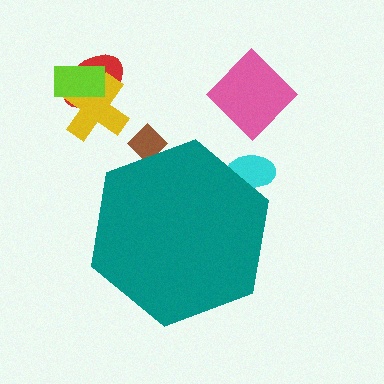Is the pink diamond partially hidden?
No, the pink diamond is fully visible.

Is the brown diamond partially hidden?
Yes, the brown diamond is partially hidden behind the teal hexagon.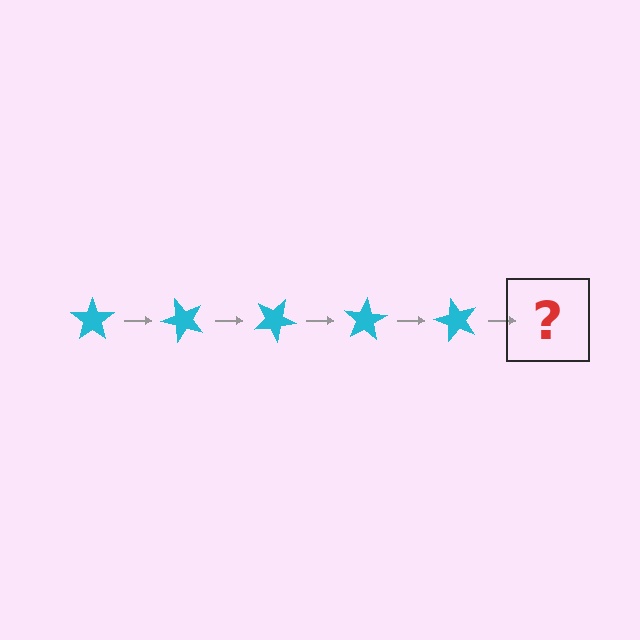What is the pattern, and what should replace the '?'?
The pattern is that the star rotates 50 degrees each step. The '?' should be a cyan star rotated 250 degrees.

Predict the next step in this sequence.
The next step is a cyan star rotated 250 degrees.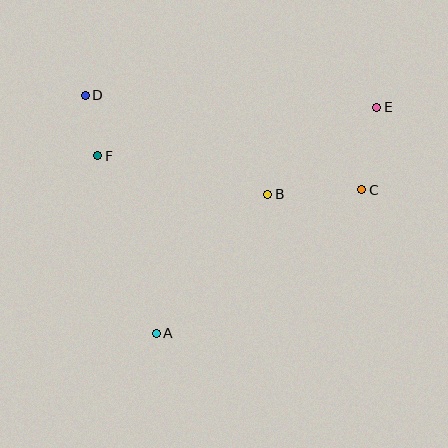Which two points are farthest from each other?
Points A and E are farthest from each other.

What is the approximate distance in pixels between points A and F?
The distance between A and F is approximately 187 pixels.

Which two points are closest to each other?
Points D and F are closest to each other.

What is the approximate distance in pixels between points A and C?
The distance between A and C is approximately 251 pixels.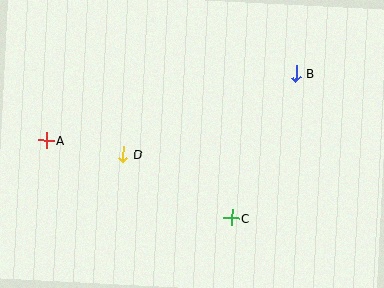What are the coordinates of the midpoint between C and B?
The midpoint between C and B is at (264, 145).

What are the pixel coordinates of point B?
Point B is at (296, 73).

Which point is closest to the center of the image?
Point D at (123, 154) is closest to the center.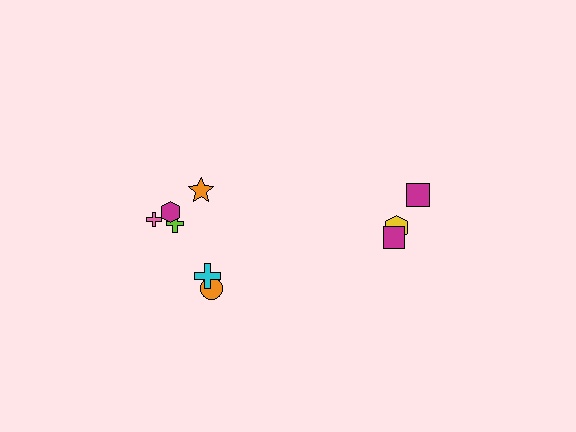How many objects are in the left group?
There are 6 objects.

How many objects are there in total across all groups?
There are 9 objects.